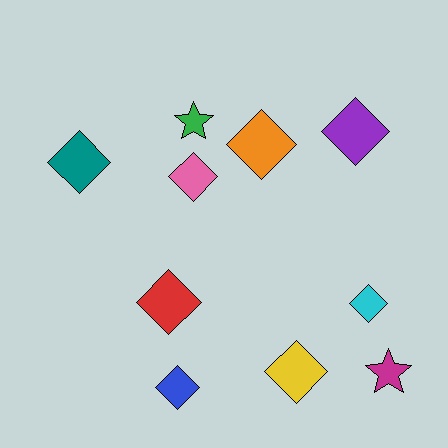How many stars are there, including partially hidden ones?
There are 2 stars.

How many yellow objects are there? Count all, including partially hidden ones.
There is 1 yellow object.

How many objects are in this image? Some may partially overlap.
There are 10 objects.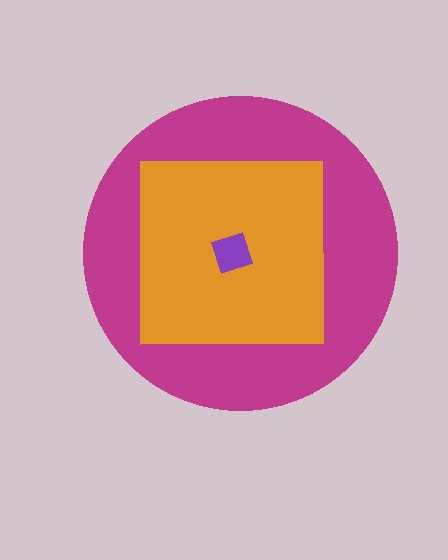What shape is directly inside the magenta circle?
The orange square.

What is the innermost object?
The purple diamond.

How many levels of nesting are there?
3.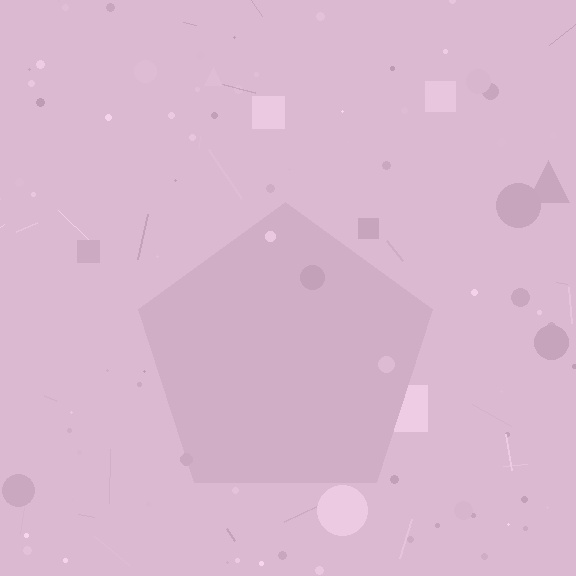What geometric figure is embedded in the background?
A pentagon is embedded in the background.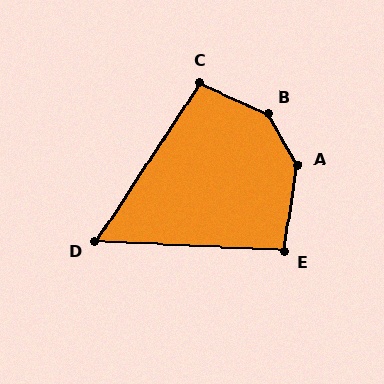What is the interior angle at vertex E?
Approximately 97 degrees (obtuse).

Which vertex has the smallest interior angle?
D, at approximately 59 degrees.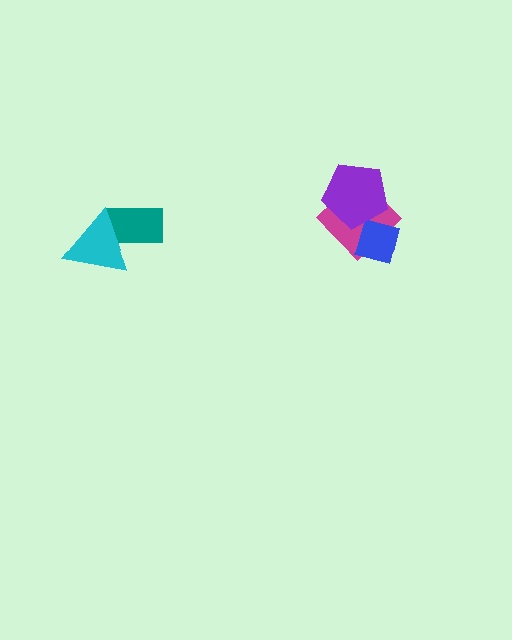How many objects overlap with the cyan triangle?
1 object overlaps with the cyan triangle.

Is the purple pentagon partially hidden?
No, no other shape covers it.